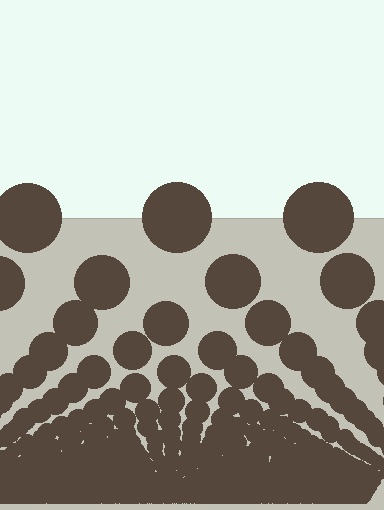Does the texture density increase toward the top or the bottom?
Density increases toward the bottom.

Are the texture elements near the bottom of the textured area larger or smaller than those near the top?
Smaller. The gradient is inverted — elements near the bottom are smaller and denser.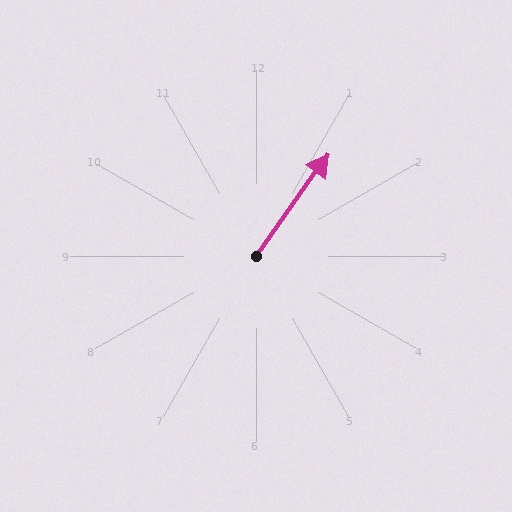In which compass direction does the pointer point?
Northeast.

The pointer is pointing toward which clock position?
Roughly 1 o'clock.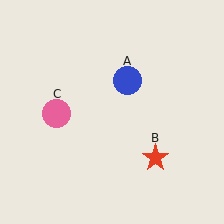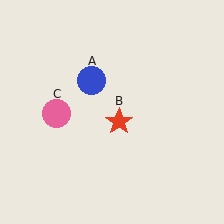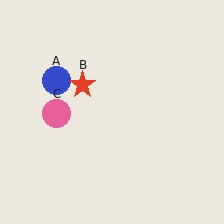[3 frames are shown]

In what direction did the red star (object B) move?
The red star (object B) moved up and to the left.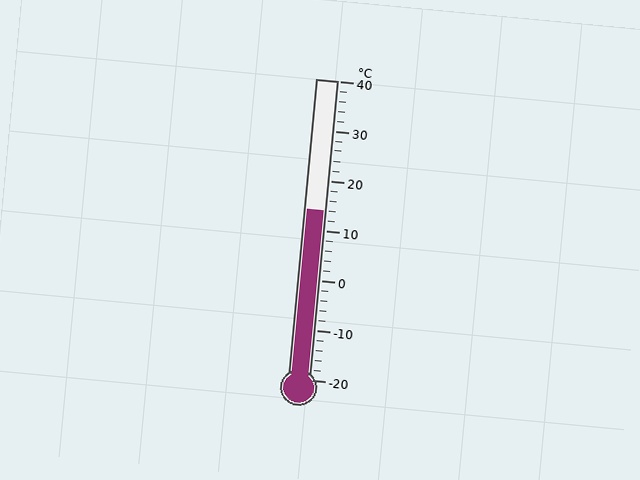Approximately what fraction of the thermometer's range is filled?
The thermometer is filled to approximately 55% of its range.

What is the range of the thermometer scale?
The thermometer scale ranges from -20°C to 40°C.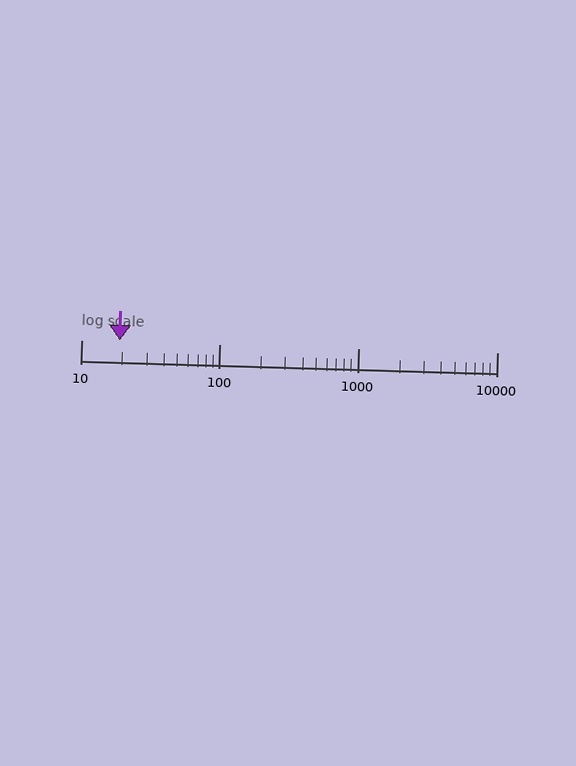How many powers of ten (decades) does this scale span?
The scale spans 3 decades, from 10 to 10000.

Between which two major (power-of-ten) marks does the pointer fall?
The pointer is between 10 and 100.